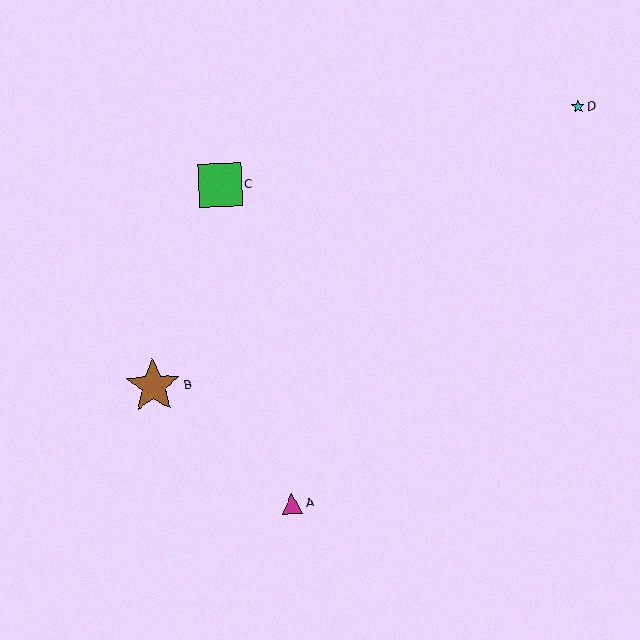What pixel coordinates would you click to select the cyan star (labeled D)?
Click at (578, 107) to select the cyan star D.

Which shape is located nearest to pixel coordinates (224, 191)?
The green square (labeled C) at (220, 185) is nearest to that location.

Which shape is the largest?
The brown star (labeled B) is the largest.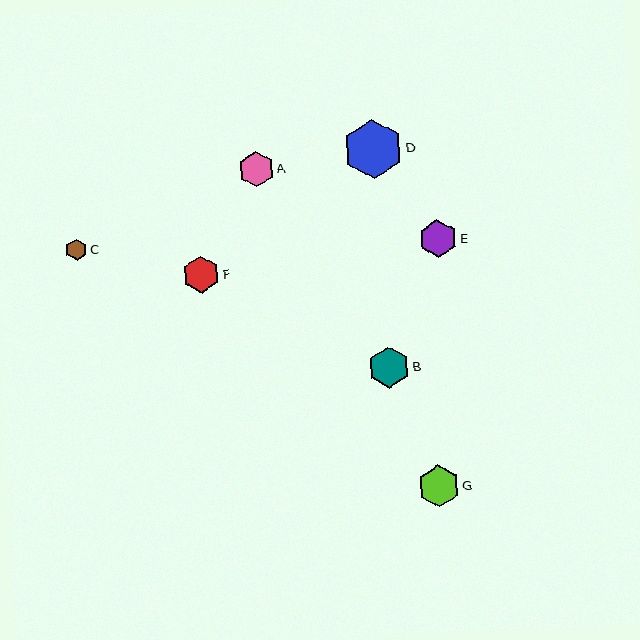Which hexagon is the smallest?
Hexagon C is the smallest with a size of approximately 21 pixels.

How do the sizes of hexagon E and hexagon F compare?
Hexagon E and hexagon F are approximately the same size.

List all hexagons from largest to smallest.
From largest to smallest: D, G, B, E, F, A, C.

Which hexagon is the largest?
Hexagon D is the largest with a size of approximately 60 pixels.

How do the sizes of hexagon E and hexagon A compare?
Hexagon E and hexagon A are approximately the same size.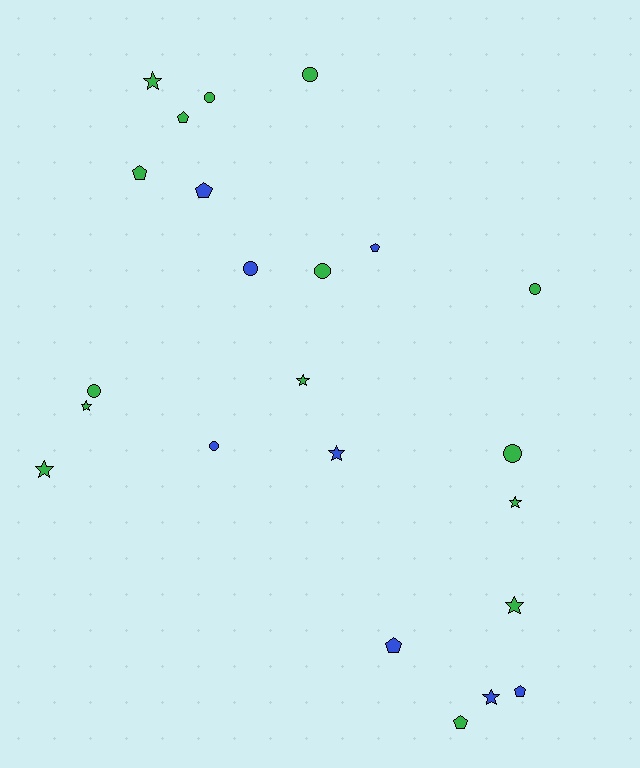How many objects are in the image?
There are 23 objects.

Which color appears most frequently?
Green, with 15 objects.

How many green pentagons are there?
There are 3 green pentagons.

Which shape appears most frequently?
Star, with 8 objects.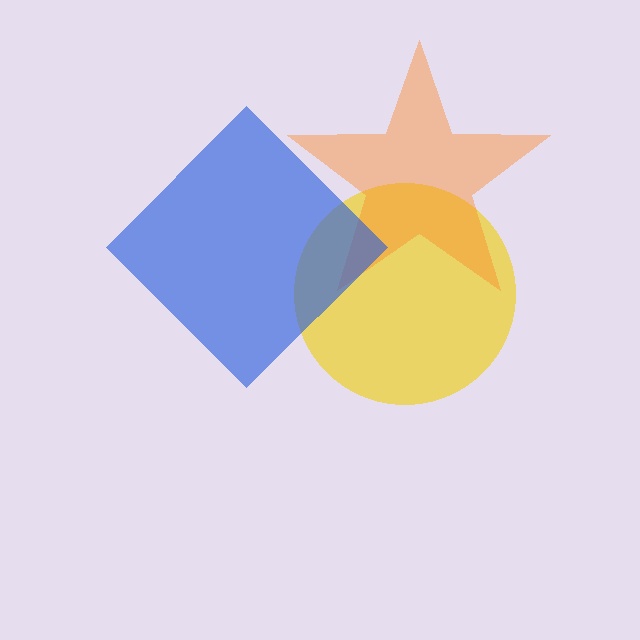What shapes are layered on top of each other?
The layered shapes are: a yellow circle, an orange star, a blue diamond.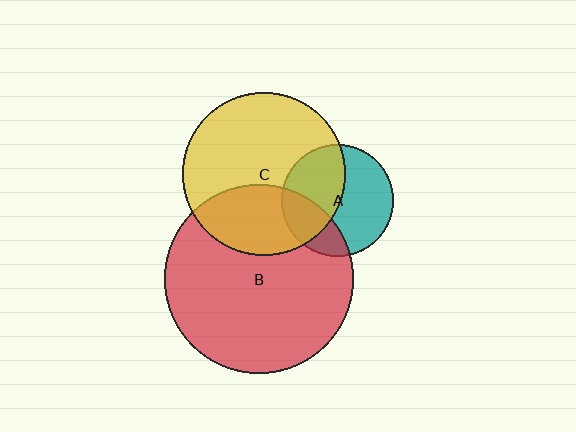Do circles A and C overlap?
Yes.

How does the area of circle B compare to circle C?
Approximately 1.3 times.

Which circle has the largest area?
Circle B (red).